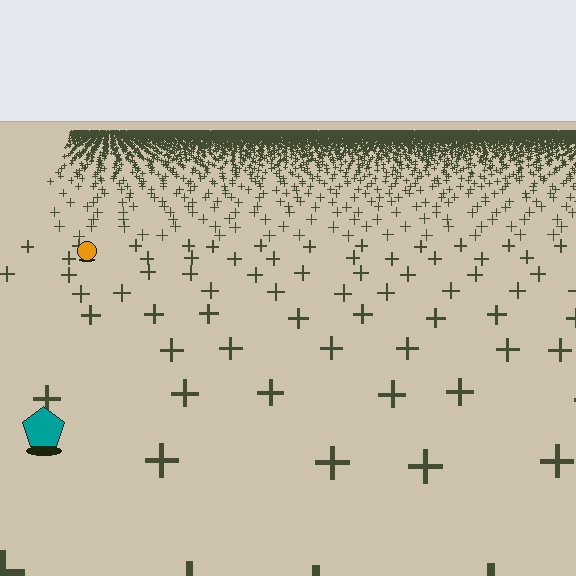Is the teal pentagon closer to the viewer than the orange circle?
Yes. The teal pentagon is closer — you can tell from the texture gradient: the ground texture is coarser near it.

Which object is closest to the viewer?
The teal pentagon is closest. The texture marks near it are larger and more spread out.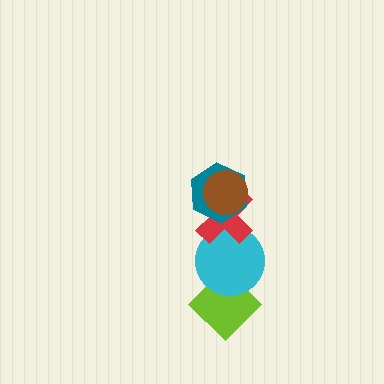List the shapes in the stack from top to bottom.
From top to bottom: the brown circle, the teal hexagon, the red cross, the cyan circle, the lime diamond.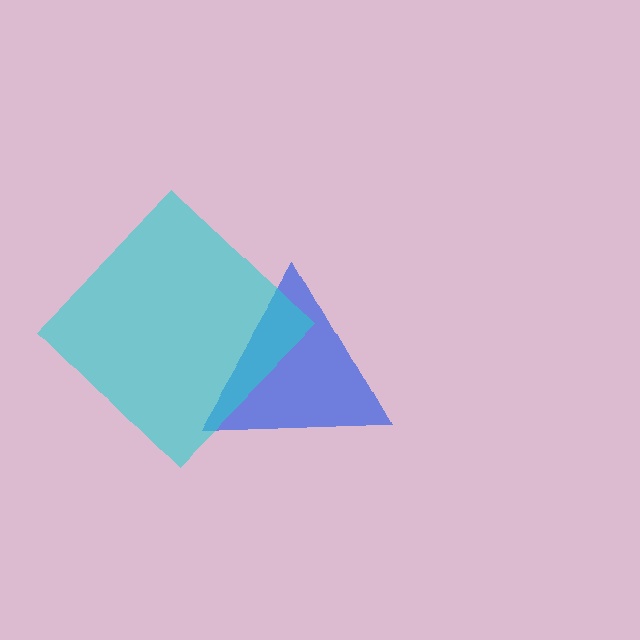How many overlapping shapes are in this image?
There are 2 overlapping shapes in the image.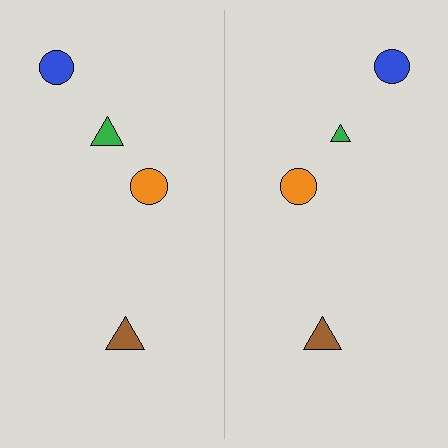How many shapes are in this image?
There are 8 shapes in this image.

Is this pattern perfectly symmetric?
No, the pattern is not perfectly symmetric. The green triangle on the right side has a different size than its mirror counterpart.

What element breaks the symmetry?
The green triangle on the right side has a different size than its mirror counterpart.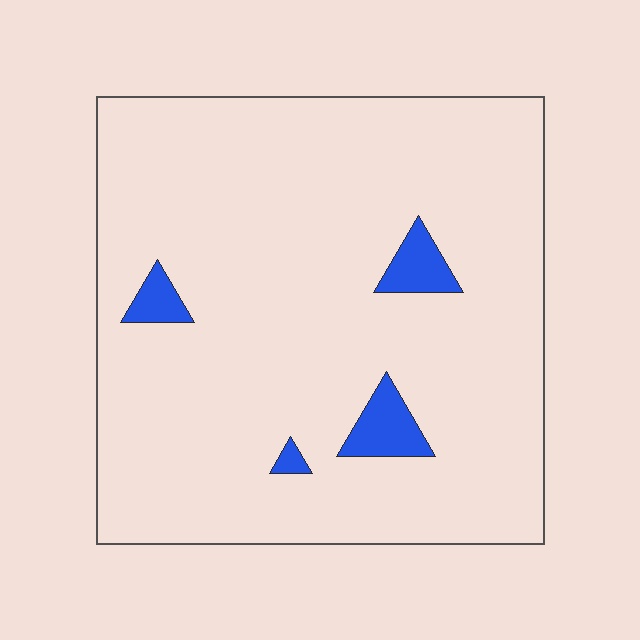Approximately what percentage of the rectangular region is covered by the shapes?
Approximately 5%.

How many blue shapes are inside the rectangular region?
4.